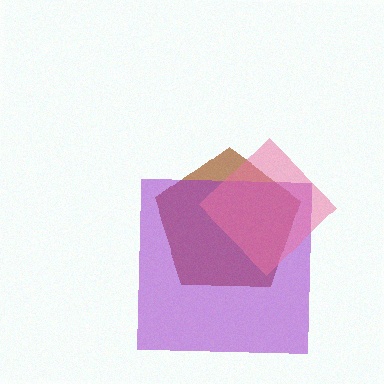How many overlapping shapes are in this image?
There are 3 overlapping shapes in the image.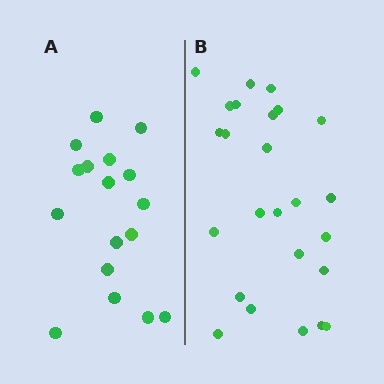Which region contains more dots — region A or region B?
Region B (the right region) has more dots.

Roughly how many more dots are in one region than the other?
Region B has roughly 8 or so more dots than region A.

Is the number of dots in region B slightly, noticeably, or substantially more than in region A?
Region B has substantially more. The ratio is roughly 1.5 to 1.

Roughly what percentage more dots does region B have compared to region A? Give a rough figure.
About 45% more.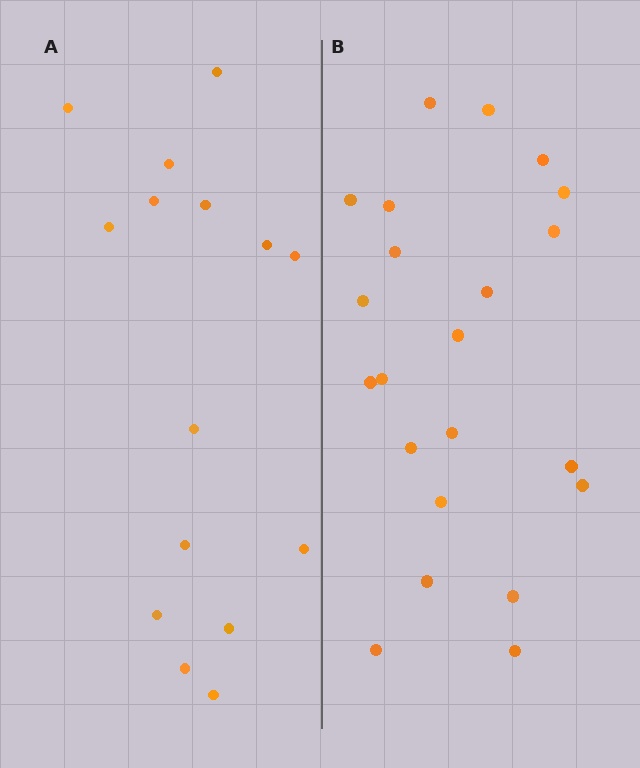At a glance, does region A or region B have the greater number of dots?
Region B (the right region) has more dots.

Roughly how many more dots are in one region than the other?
Region B has roughly 8 or so more dots than region A.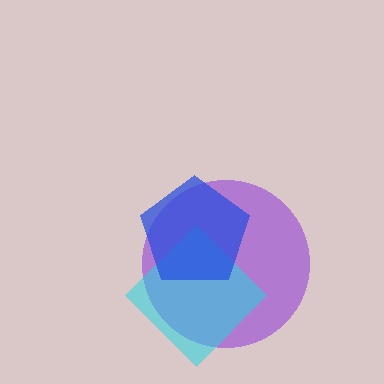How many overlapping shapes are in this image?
There are 3 overlapping shapes in the image.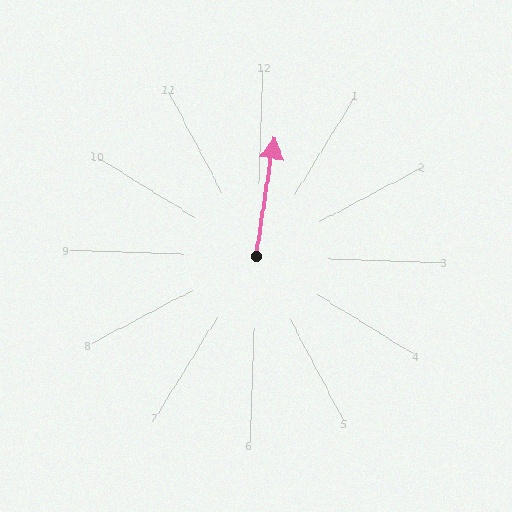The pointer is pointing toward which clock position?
Roughly 12 o'clock.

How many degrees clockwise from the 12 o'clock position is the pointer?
Approximately 7 degrees.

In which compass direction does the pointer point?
North.